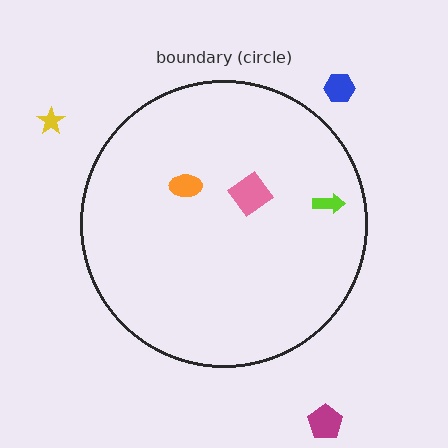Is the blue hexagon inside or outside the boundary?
Outside.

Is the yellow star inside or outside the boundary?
Outside.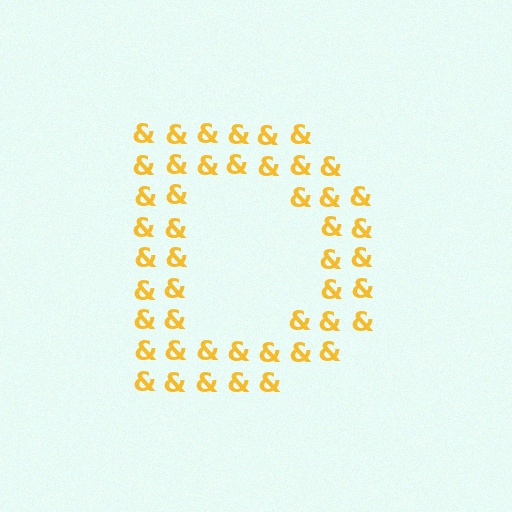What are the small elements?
The small elements are ampersands.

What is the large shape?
The large shape is the letter D.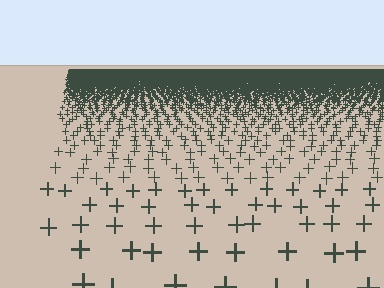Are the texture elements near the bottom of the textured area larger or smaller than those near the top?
Larger. Near the bottom, elements are closer to the viewer and appear at a bigger on-screen size.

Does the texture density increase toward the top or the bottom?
Density increases toward the top.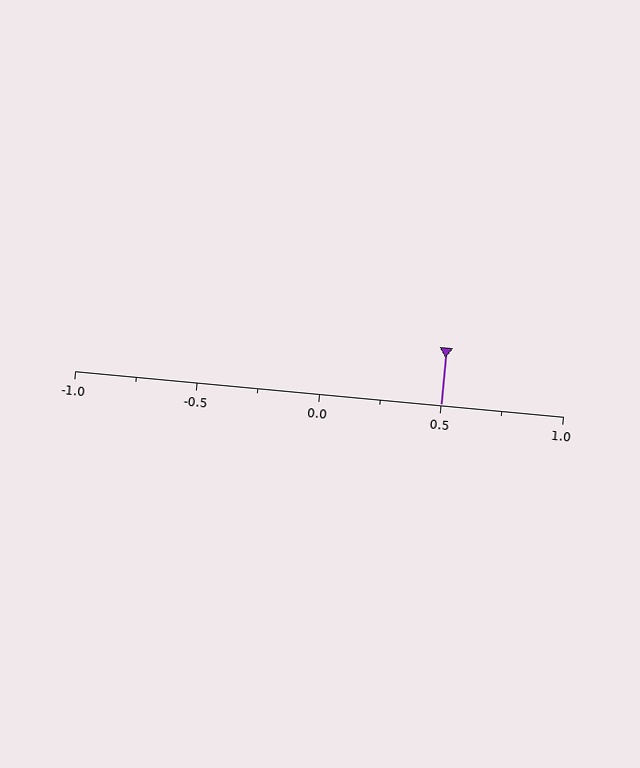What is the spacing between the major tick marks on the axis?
The major ticks are spaced 0.5 apart.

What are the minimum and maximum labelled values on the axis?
The axis runs from -1.0 to 1.0.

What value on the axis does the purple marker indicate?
The marker indicates approximately 0.5.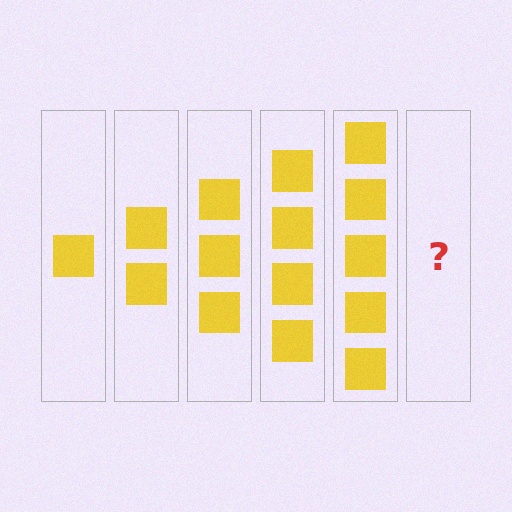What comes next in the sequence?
The next element should be 6 squares.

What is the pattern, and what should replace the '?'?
The pattern is that each step adds one more square. The '?' should be 6 squares.